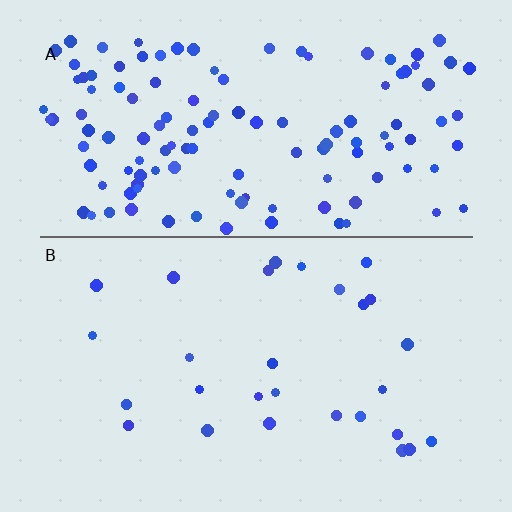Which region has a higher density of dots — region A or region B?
A (the top).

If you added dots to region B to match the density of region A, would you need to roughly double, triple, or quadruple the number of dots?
Approximately quadruple.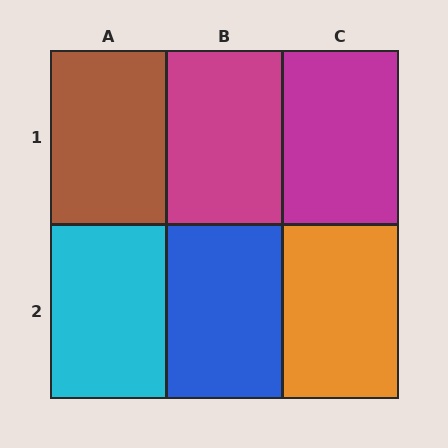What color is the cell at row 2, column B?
Blue.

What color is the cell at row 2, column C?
Orange.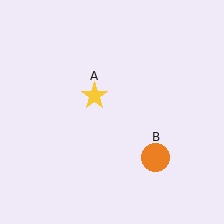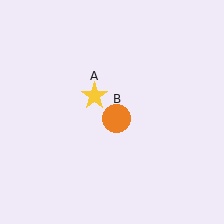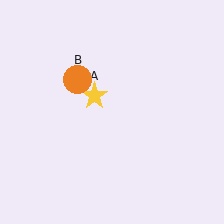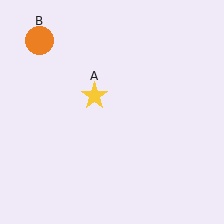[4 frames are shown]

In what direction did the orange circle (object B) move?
The orange circle (object B) moved up and to the left.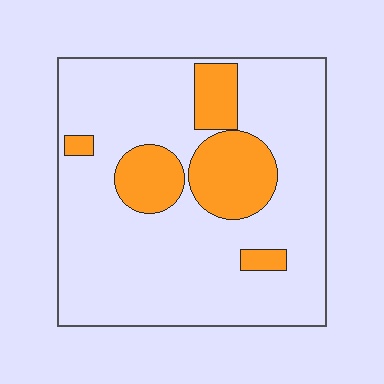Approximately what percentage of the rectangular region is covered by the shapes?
Approximately 20%.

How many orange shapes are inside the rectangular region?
5.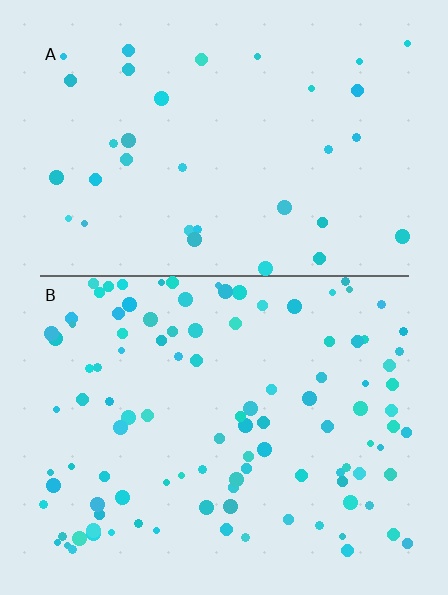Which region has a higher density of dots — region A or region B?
B (the bottom).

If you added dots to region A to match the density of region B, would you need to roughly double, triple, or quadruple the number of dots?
Approximately triple.